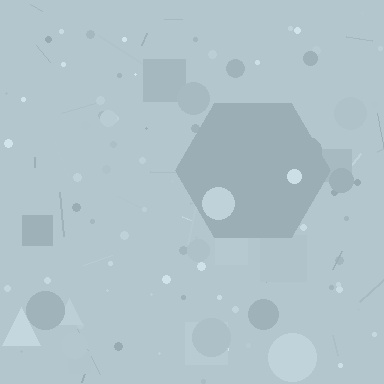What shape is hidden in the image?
A hexagon is hidden in the image.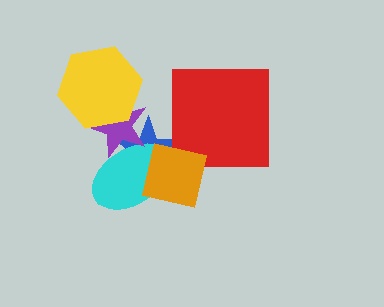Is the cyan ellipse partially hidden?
Yes, it is partially covered by another shape.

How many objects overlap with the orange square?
3 objects overlap with the orange square.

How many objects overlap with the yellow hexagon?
1 object overlaps with the yellow hexagon.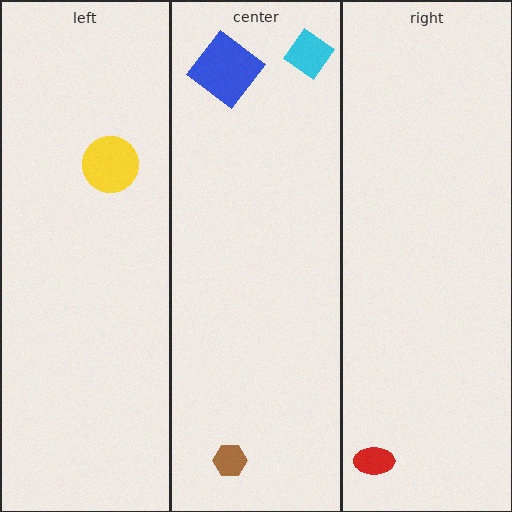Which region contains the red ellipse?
The right region.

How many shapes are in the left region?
1.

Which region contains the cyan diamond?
The center region.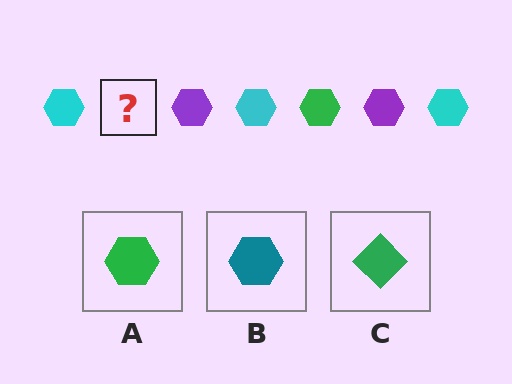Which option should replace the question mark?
Option A.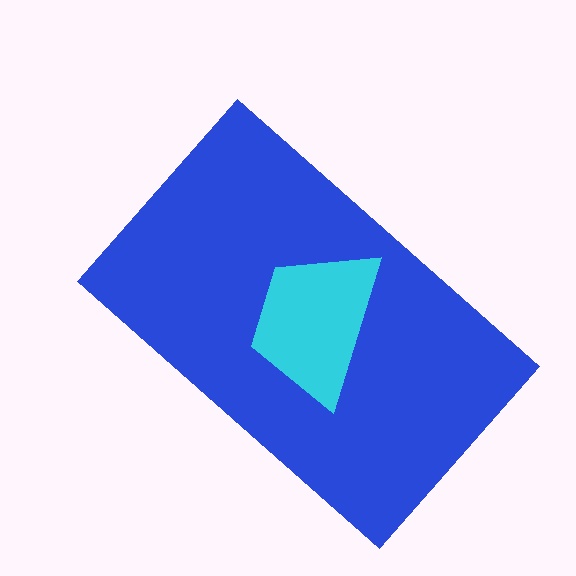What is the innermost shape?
The cyan trapezoid.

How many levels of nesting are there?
2.